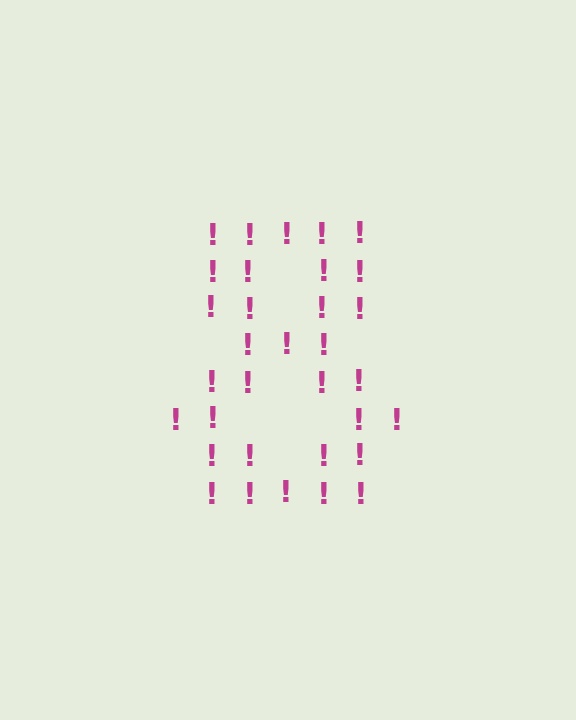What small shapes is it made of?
It is made of small exclamation marks.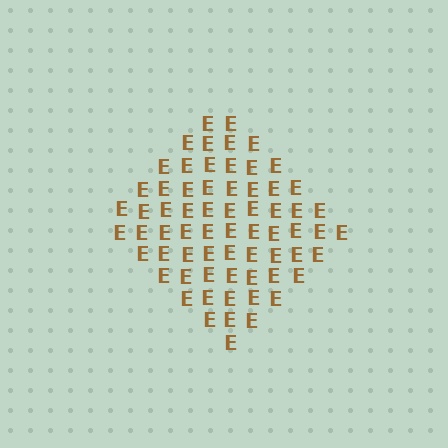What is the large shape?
The large shape is a diamond.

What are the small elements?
The small elements are letter E's.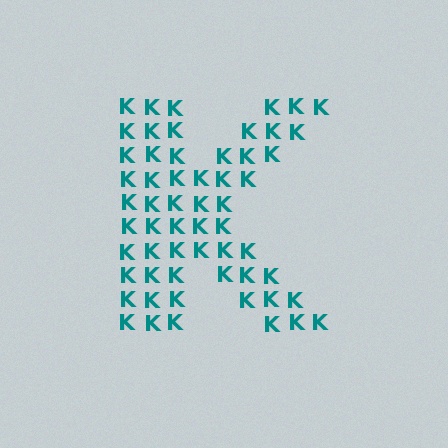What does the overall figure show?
The overall figure shows the letter K.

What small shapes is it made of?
It is made of small letter K's.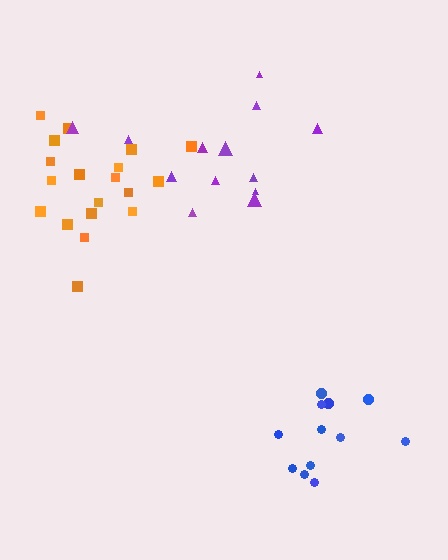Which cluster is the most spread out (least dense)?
Purple.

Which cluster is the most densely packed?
Blue.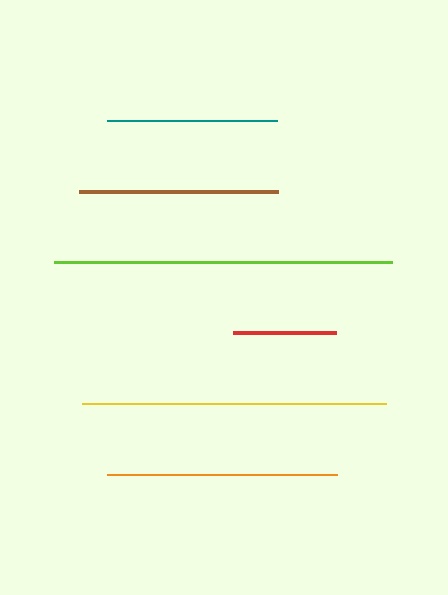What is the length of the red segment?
The red segment is approximately 102 pixels long.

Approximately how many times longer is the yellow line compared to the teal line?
The yellow line is approximately 1.8 times the length of the teal line.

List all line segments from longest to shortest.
From longest to shortest: lime, yellow, orange, brown, teal, red.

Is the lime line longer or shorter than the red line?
The lime line is longer than the red line.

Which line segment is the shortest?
The red line is the shortest at approximately 102 pixels.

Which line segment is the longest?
The lime line is the longest at approximately 338 pixels.